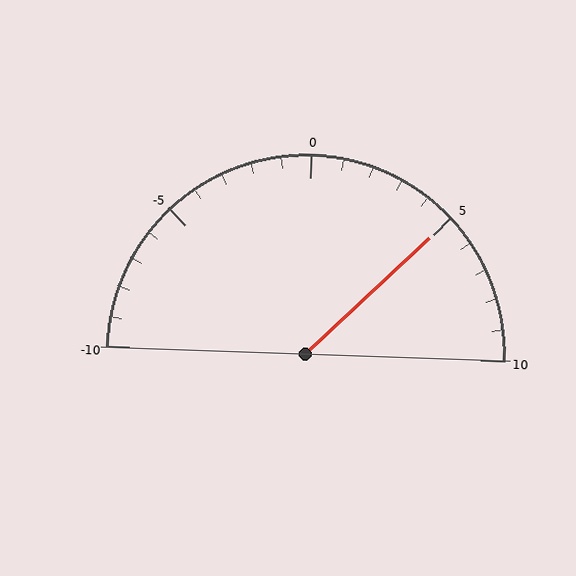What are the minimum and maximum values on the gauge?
The gauge ranges from -10 to 10.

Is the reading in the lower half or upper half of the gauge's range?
The reading is in the upper half of the range (-10 to 10).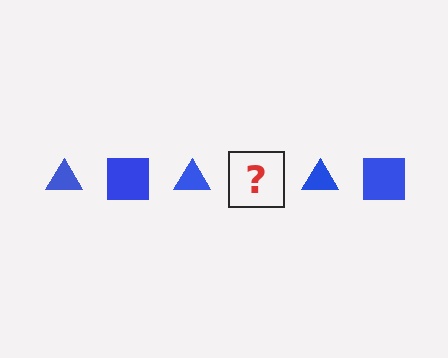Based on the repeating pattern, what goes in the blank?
The blank should be a blue square.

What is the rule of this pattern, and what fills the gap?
The rule is that the pattern cycles through triangle, square shapes in blue. The gap should be filled with a blue square.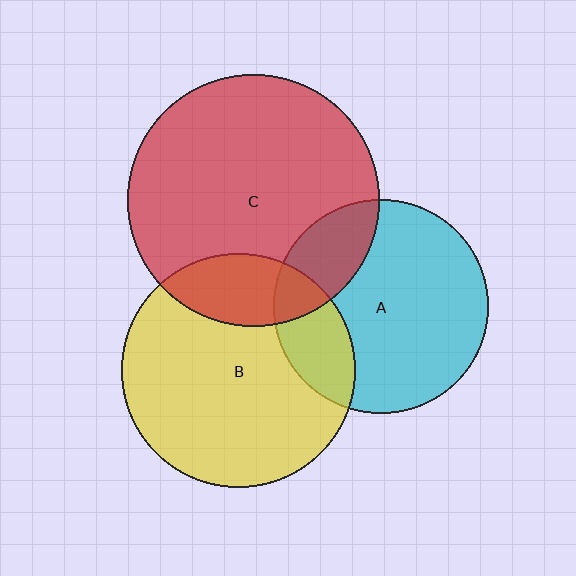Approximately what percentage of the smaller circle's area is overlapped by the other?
Approximately 20%.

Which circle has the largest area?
Circle C (red).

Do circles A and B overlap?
Yes.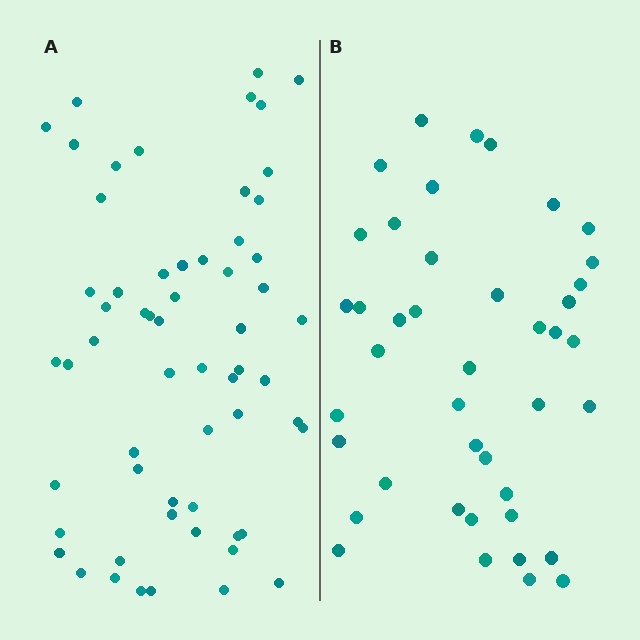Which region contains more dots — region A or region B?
Region A (the left region) has more dots.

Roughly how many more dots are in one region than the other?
Region A has approximately 20 more dots than region B.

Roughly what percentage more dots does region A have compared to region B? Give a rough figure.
About 45% more.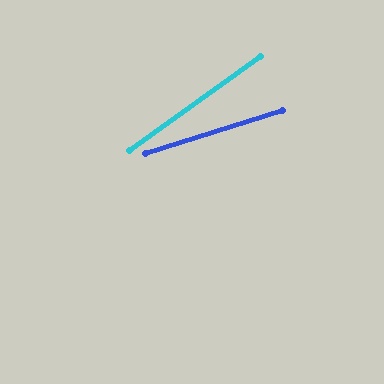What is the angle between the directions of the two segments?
Approximately 18 degrees.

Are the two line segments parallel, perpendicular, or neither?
Neither parallel nor perpendicular — they differ by about 18°.